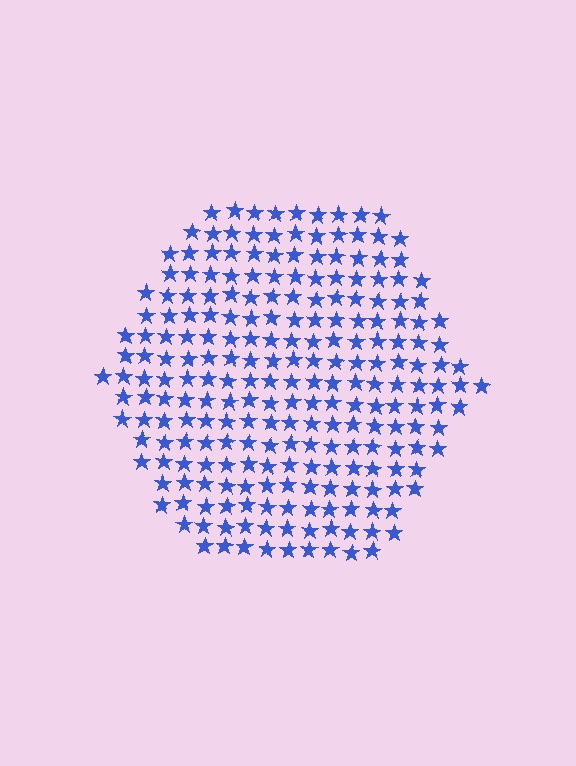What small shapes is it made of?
It is made of small stars.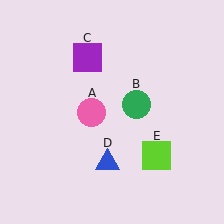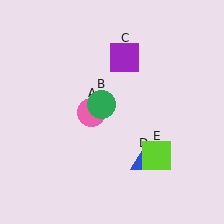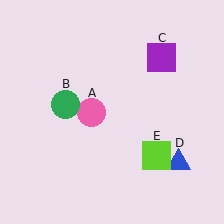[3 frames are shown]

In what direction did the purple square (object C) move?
The purple square (object C) moved right.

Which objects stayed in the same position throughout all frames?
Pink circle (object A) and lime square (object E) remained stationary.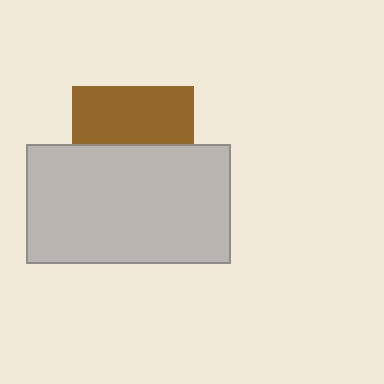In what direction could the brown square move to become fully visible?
The brown square could move up. That would shift it out from behind the light gray rectangle entirely.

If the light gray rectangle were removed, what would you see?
You would see the complete brown square.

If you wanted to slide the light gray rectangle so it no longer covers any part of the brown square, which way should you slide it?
Slide it down — that is the most direct way to separate the two shapes.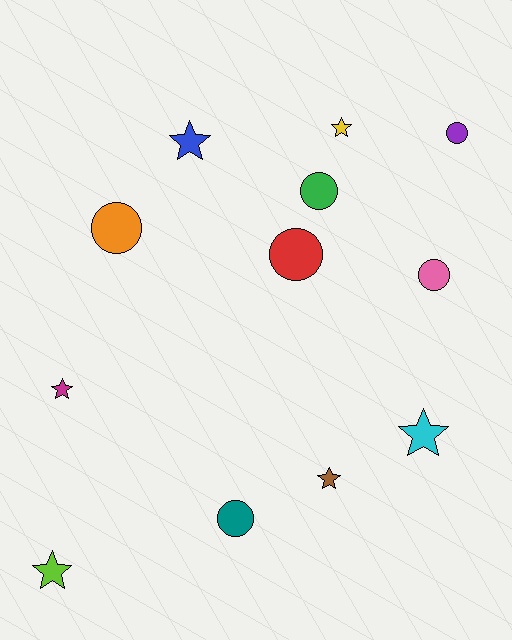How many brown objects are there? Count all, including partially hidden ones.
There is 1 brown object.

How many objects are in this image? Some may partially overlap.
There are 12 objects.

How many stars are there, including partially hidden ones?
There are 6 stars.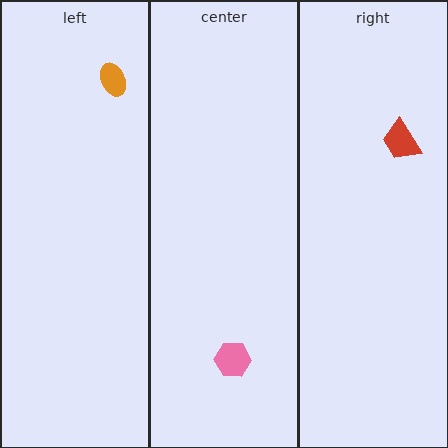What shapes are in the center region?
The pink hexagon.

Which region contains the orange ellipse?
The left region.